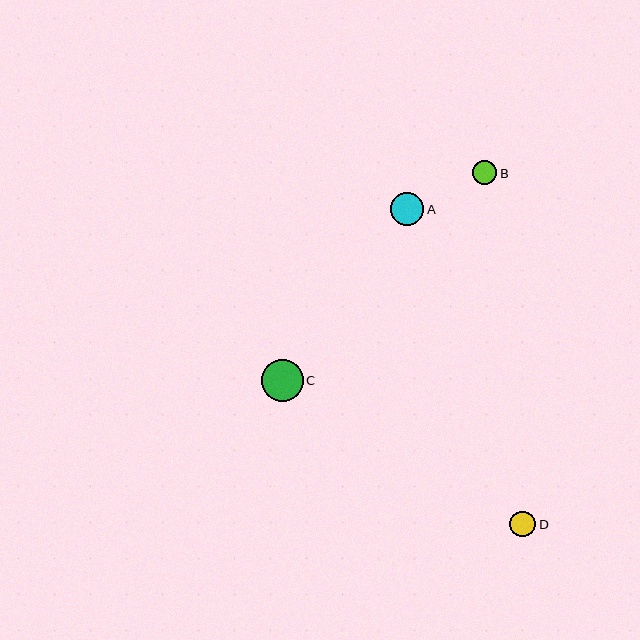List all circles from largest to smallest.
From largest to smallest: C, A, D, B.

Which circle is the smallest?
Circle B is the smallest with a size of approximately 24 pixels.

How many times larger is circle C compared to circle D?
Circle C is approximately 1.6 times the size of circle D.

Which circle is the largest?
Circle C is the largest with a size of approximately 42 pixels.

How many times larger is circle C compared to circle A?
Circle C is approximately 1.3 times the size of circle A.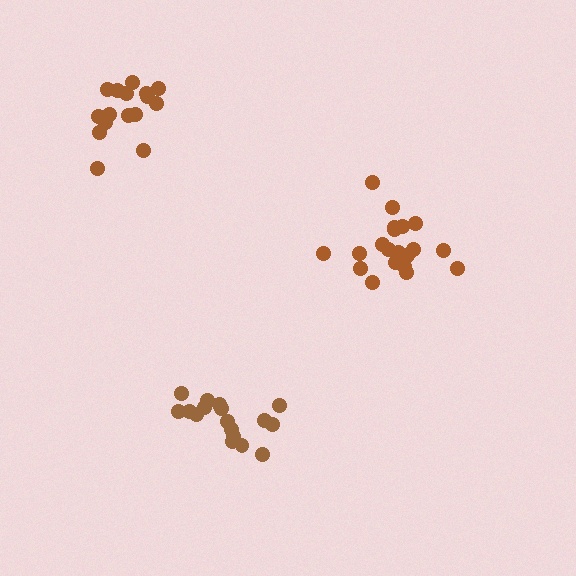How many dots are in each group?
Group 1: 17 dots, Group 2: 20 dots, Group 3: 16 dots (53 total).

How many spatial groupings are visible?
There are 3 spatial groupings.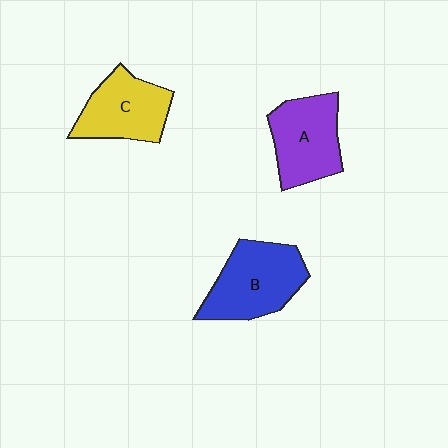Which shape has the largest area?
Shape B (blue).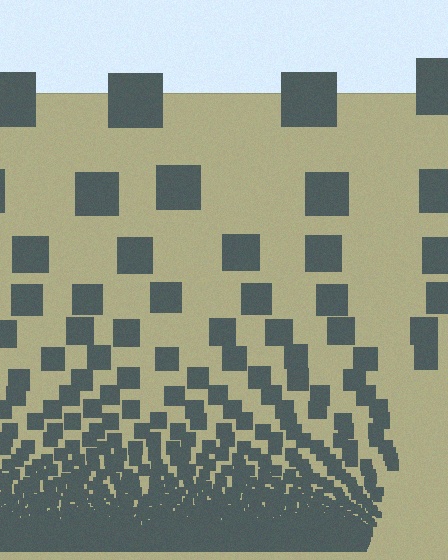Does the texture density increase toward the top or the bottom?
Density increases toward the bottom.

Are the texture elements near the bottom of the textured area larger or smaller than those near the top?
Smaller. The gradient is inverted — elements near the bottom are smaller and denser.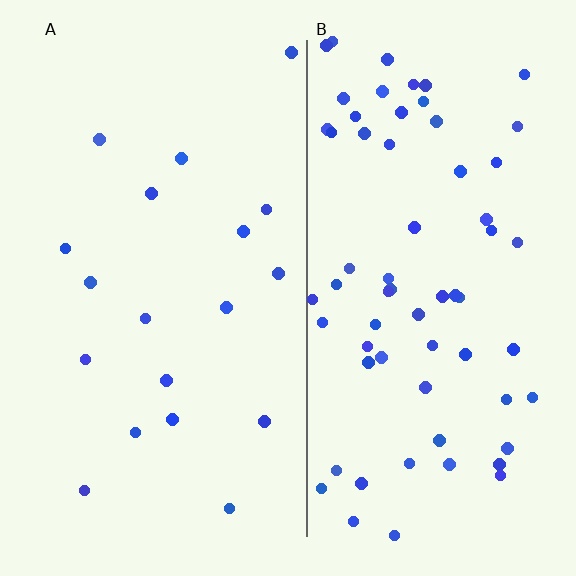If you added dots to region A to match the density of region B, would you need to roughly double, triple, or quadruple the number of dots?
Approximately quadruple.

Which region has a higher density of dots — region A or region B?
B (the right).